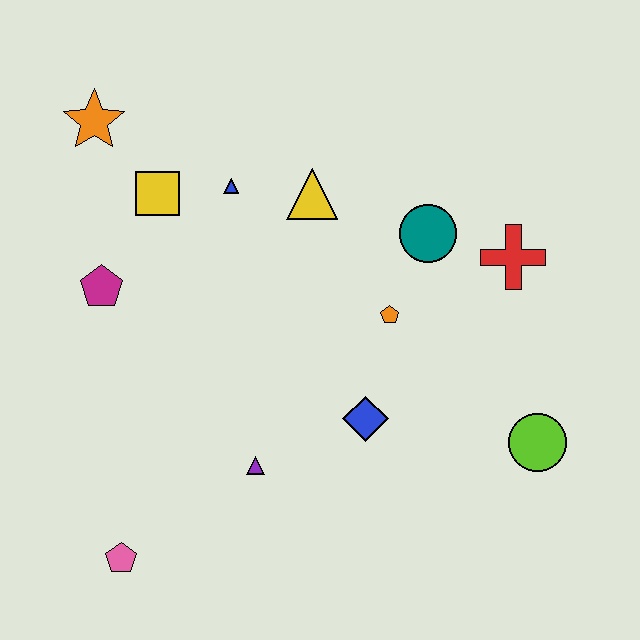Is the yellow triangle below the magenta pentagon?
No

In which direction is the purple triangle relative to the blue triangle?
The purple triangle is below the blue triangle.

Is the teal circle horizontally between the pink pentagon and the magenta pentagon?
No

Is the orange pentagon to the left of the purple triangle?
No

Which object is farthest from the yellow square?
The lime circle is farthest from the yellow square.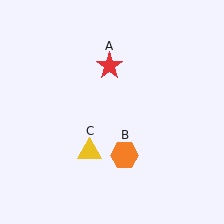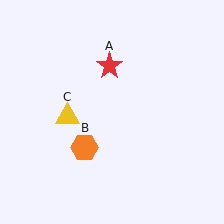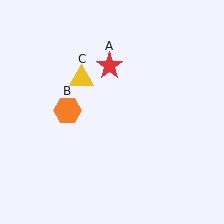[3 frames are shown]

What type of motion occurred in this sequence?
The orange hexagon (object B), yellow triangle (object C) rotated clockwise around the center of the scene.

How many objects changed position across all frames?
2 objects changed position: orange hexagon (object B), yellow triangle (object C).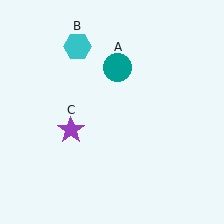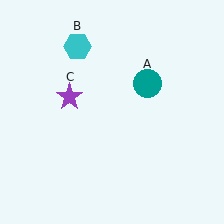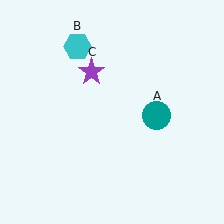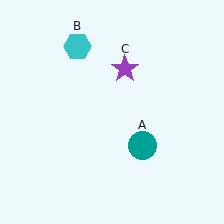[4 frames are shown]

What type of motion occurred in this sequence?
The teal circle (object A), purple star (object C) rotated clockwise around the center of the scene.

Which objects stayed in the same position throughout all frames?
Cyan hexagon (object B) remained stationary.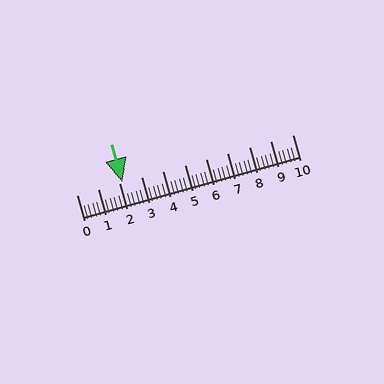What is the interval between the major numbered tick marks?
The major tick marks are spaced 1 units apart.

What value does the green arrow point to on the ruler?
The green arrow points to approximately 2.1.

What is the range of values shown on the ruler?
The ruler shows values from 0 to 10.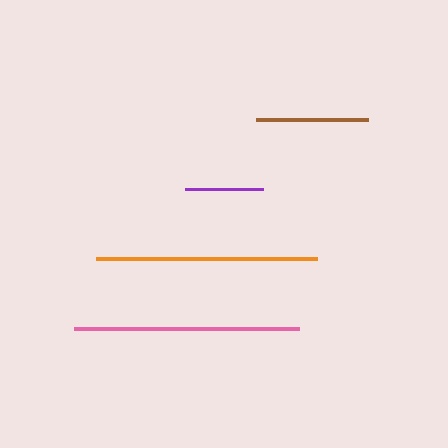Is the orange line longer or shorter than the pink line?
The pink line is longer than the orange line.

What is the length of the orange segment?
The orange segment is approximately 221 pixels long.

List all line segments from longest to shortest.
From longest to shortest: pink, orange, brown, purple.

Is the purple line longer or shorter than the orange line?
The orange line is longer than the purple line.